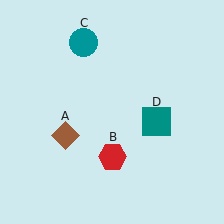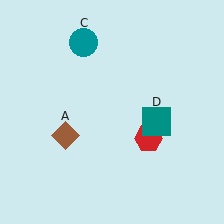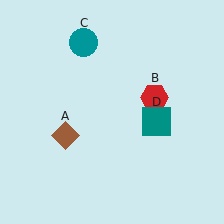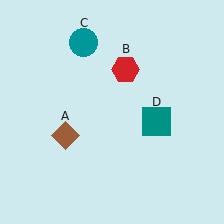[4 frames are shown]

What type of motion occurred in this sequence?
The red hexagon (object B) rotated counterclockwise around the center of the scene.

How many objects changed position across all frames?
1 object changed position: red hexagon (object B).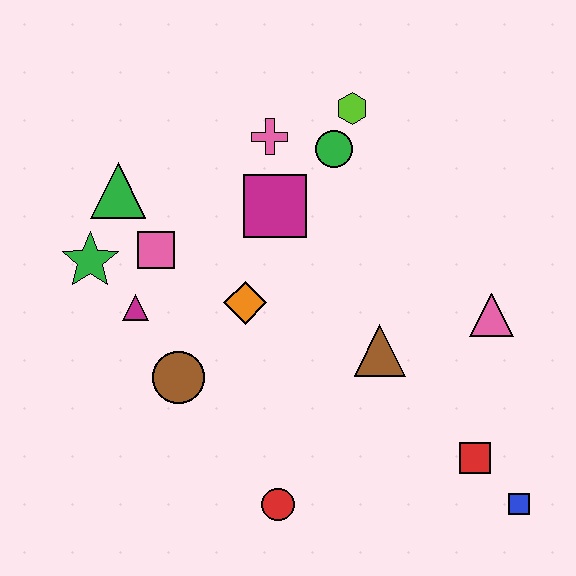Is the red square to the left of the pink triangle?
Yes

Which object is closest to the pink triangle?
The brown triangle is closest to the pink triangle.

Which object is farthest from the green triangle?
The blue square is farthest from the green triangle.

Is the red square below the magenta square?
Yes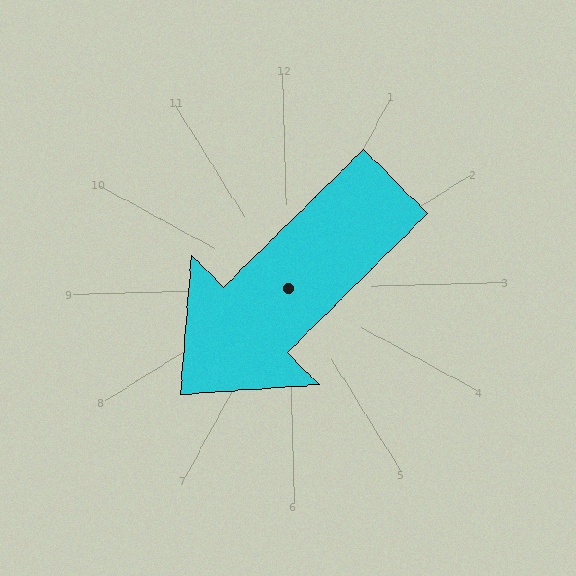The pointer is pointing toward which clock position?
Roughly 8 o'clock.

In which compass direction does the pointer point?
Southwest.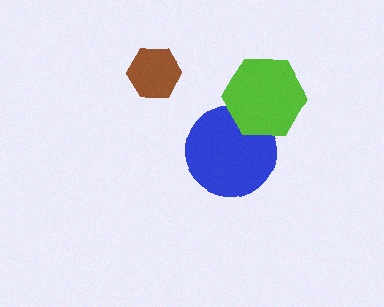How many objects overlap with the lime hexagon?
1 object overlaps with the lime hexagon.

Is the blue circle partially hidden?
Yes, it is partially covered by another shape.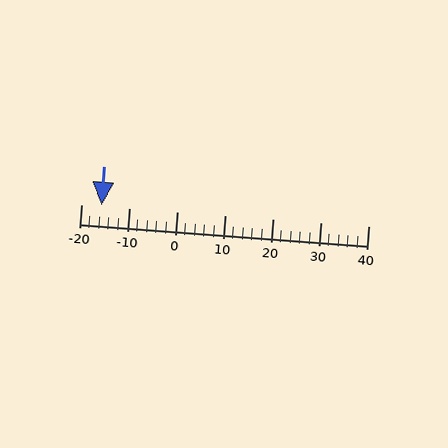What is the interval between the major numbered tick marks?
The major tick marks are spaced 10 units apart.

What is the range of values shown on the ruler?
The ruler shows values from -20 to 40.